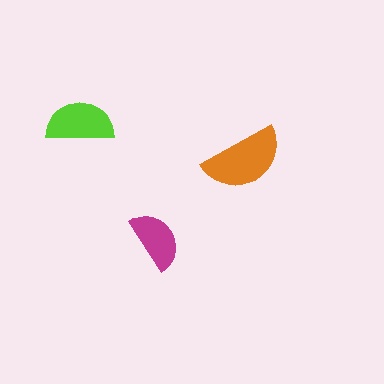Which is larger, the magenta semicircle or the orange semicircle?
The orange one.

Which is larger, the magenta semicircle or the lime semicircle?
The lime one.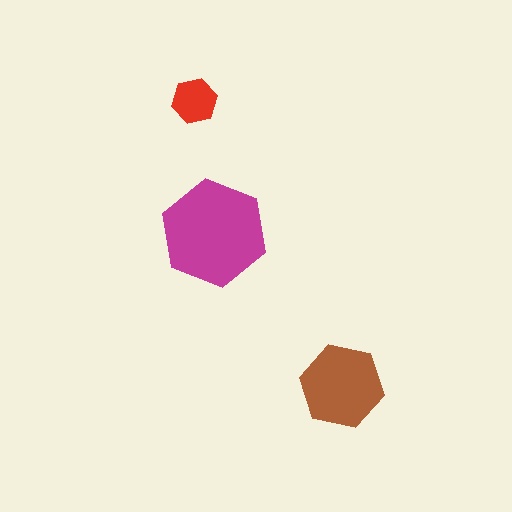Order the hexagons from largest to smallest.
the magenta one, the brown one, the red one.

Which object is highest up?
The red hexagon is topmost.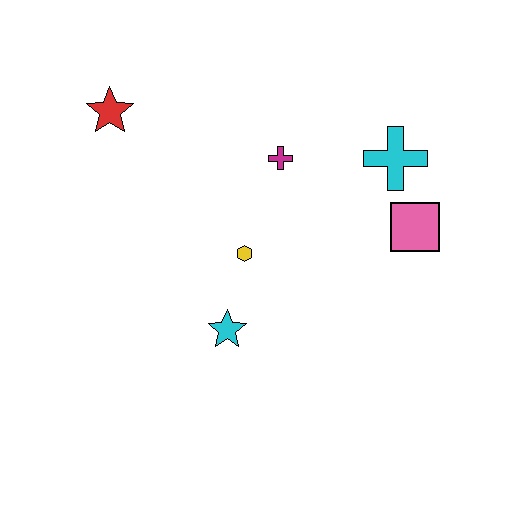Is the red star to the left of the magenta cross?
Yes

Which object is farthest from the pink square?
The red star is farthest from the pink square.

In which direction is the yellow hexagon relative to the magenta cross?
The yellow hexagon is below the magenta cross.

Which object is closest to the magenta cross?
The yellow hexagon is closest to the magenta cross.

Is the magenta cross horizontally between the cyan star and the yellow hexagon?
No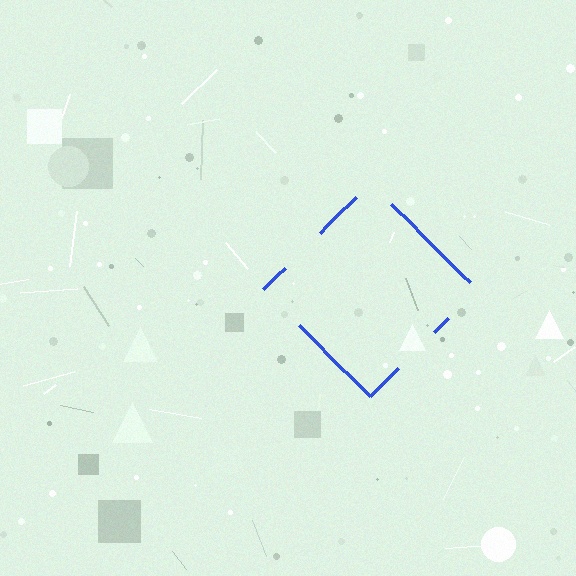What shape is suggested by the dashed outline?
The dashed outline suggests a diamond.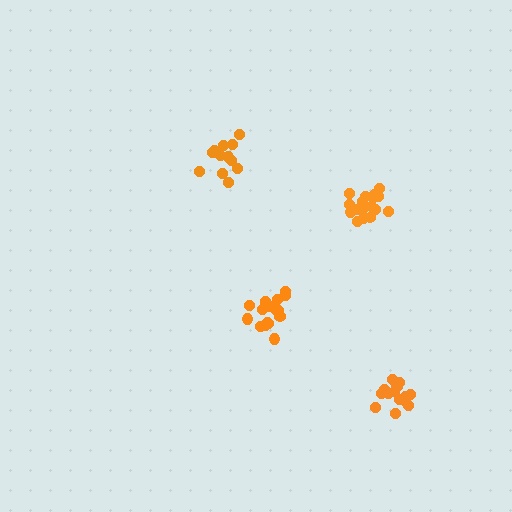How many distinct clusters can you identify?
There are 4 distinct clusters.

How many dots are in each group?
Group 1: 17 dots, Group 2: 12 dots, Group 3: 15 dots, Group 4: 17 dots (61 total).